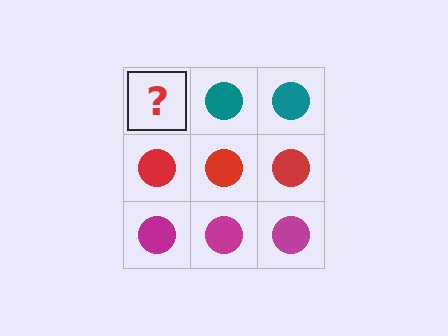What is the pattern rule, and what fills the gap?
The rule is that each row has a consistent color. The gap should be filled with a teal circle.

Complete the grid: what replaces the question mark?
The question mark should be replaced with a teal circle.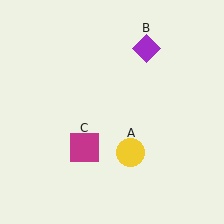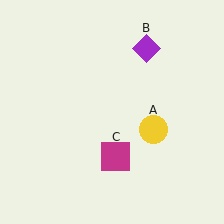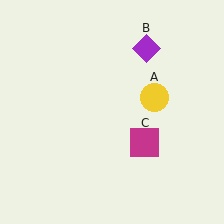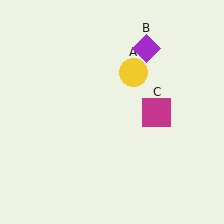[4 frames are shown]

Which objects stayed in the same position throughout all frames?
Purple diamond (object B) remained stationary.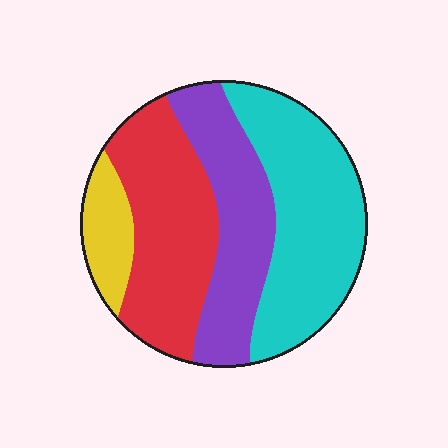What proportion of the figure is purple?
Purple covers about 25% of the figure.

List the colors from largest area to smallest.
From largest to smallest: cyan, red, purple, yellow.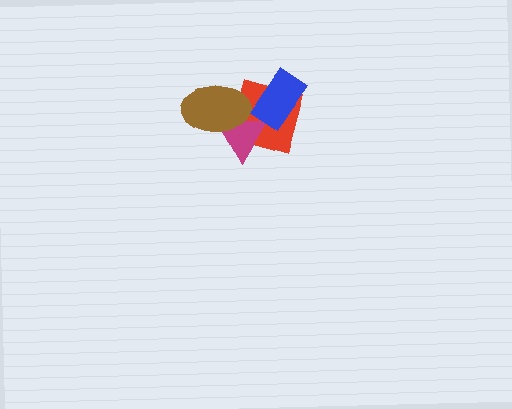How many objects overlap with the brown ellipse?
2 objects overlap with the brown ellipse.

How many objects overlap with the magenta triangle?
2 objects overlap with the magenta triangle.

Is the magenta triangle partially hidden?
Yes, it is partially covered by another shape.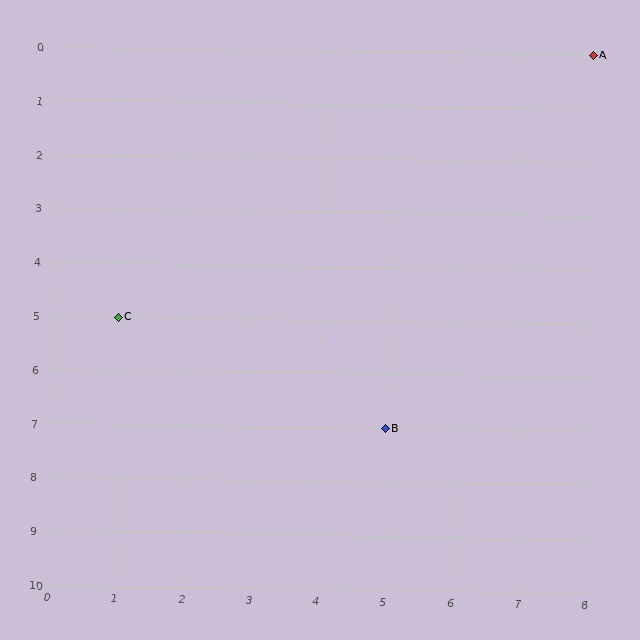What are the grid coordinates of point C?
Point C is at grid coordinates (1, 5).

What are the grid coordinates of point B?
Point B is at grid coordinates (5, 7).